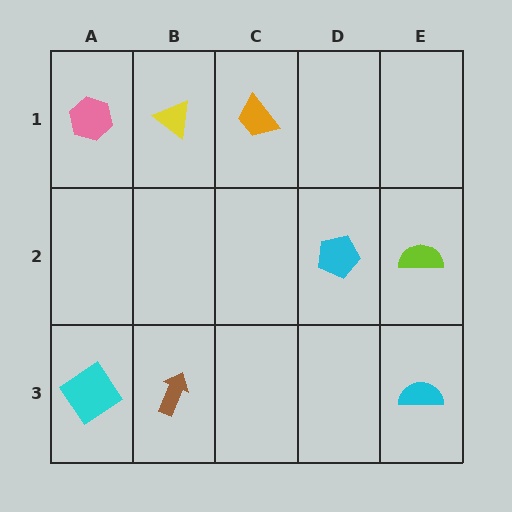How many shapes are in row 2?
2 shapes.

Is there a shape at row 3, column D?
No, that cell is empty.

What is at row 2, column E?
A lime semicircle.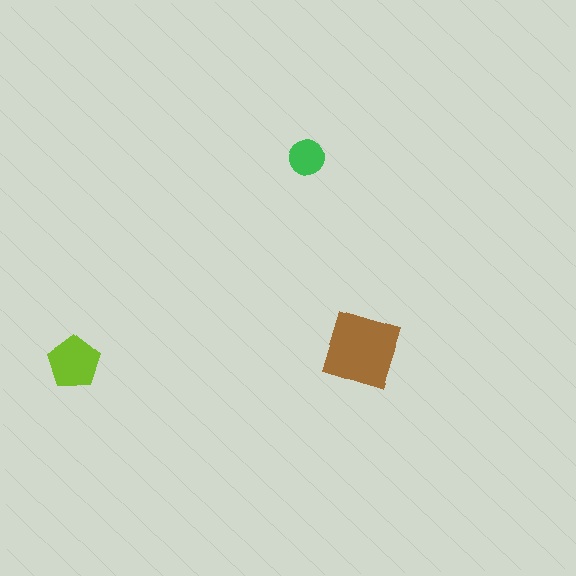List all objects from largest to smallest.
The brown square, the lime pentagon, the green circle.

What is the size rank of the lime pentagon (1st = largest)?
2nd.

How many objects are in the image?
There are 3 objects in the image.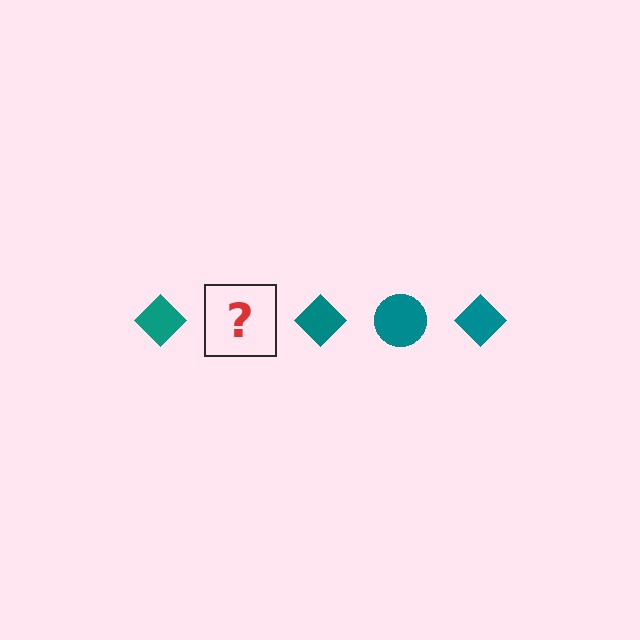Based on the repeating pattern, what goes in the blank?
The blank should be a teal circle.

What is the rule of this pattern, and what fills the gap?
The rule is that the pattern cycles through diamond, circle shapes in teal. The gap should be filled with a teal circle.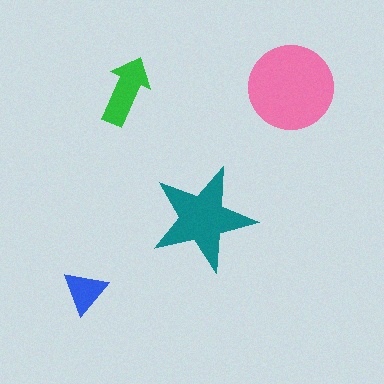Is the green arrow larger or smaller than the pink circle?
Smaller.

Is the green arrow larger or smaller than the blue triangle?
Larger.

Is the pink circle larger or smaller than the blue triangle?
Larger.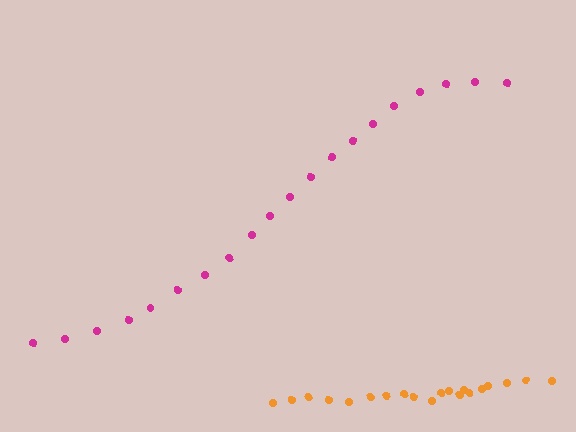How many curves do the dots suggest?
There are 2 distinct paths.